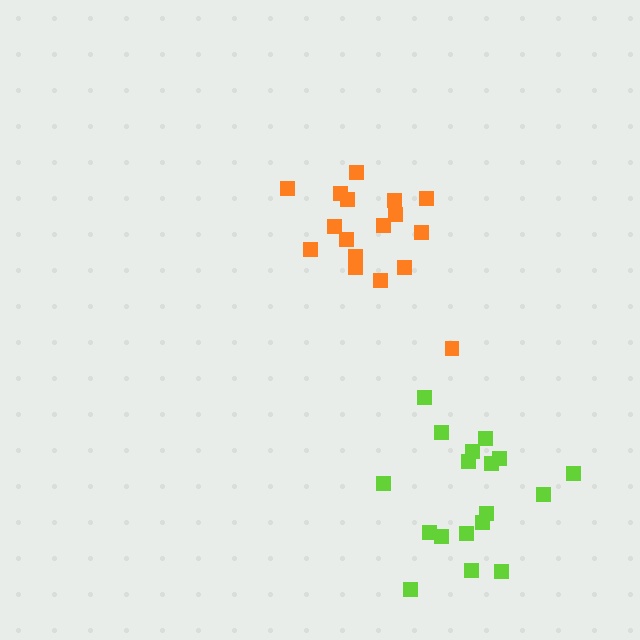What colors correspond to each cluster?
The clusters are colored: orange, lime.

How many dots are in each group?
Group 1: 17 dots, Group 2: 18 dots (35 total).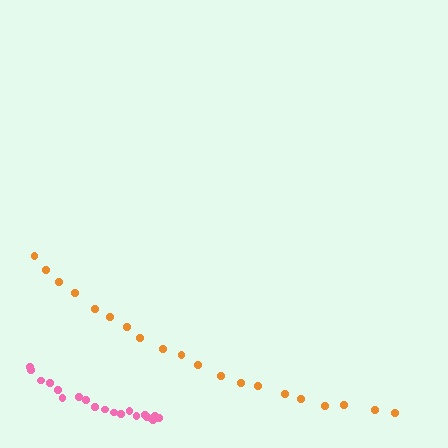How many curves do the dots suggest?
There are 2 distinct paths.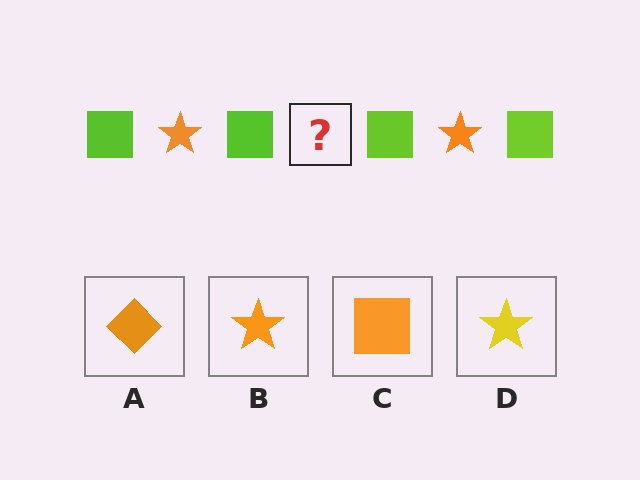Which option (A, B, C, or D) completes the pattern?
B.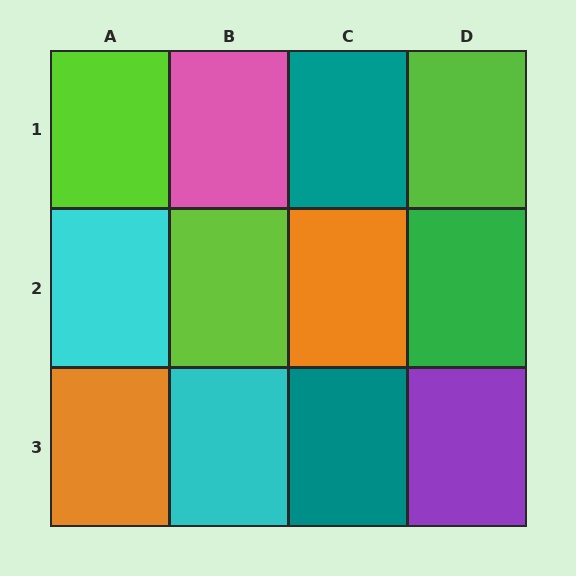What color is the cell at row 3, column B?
Cyan.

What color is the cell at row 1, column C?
Teal.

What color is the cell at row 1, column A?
Lime.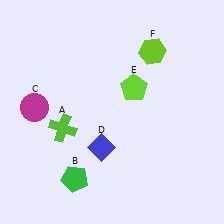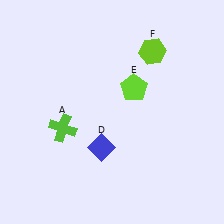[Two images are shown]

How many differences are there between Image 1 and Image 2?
There are 2 differences between the two images.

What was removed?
The green pentagon (B), the magenta circle (C) were removed in Image 2.